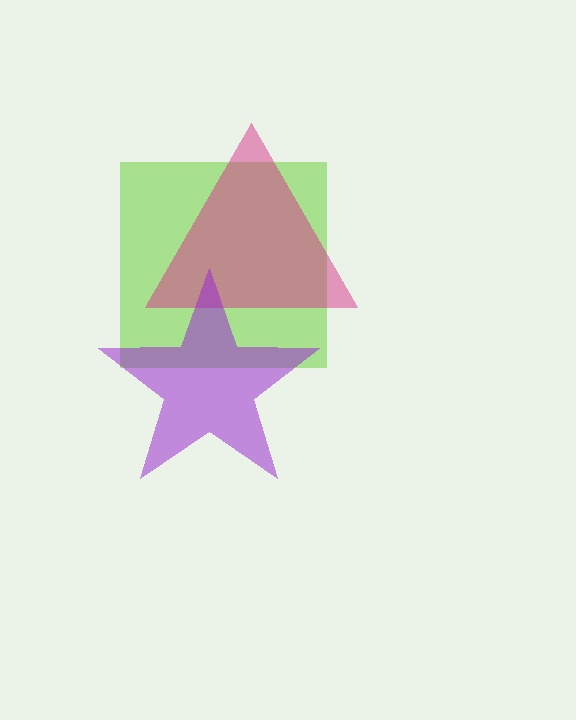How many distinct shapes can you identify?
There are 3 distinct shapes: a lime square, a magenta triangle, a purple star.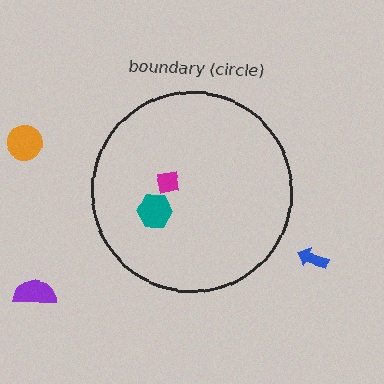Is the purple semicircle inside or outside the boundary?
Outside.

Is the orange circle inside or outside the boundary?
Outside.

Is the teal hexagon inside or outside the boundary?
Inside.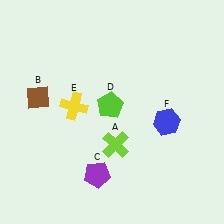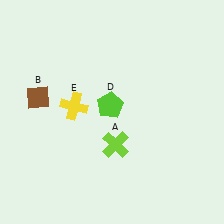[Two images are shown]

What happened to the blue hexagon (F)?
The blue hexagon (F) was removed in Image 2. It was in the bottom-right area of Image 1.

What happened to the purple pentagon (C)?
The purple pentagon (C) was removed in Image 2. It was in the bottom-left area of Image 1.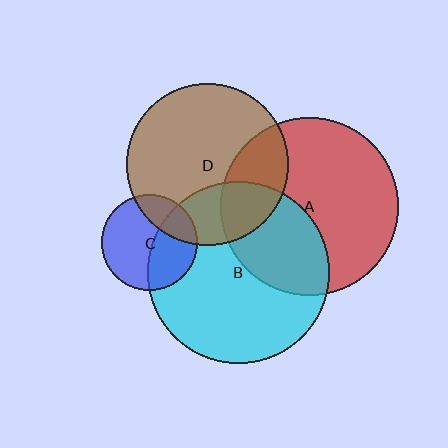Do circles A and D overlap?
Yes.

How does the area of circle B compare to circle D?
Approximately 1.3 times.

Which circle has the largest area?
Circle B (cyan).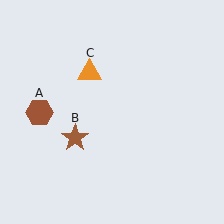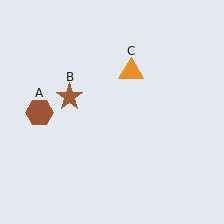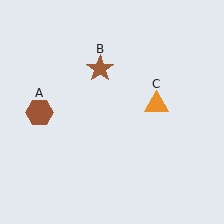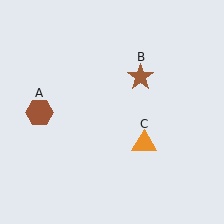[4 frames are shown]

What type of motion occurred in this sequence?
The brown star (object B), orange triangle (object C) rotated clockwise around the center of the scene.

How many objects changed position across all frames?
2 objects changed position: brown star (object B), orange triangle (object C).